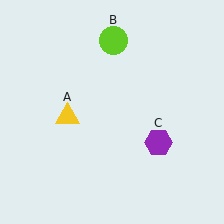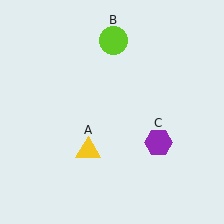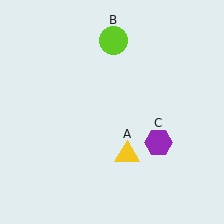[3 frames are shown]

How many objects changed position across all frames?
1 object changed position: yellow triangle (object A).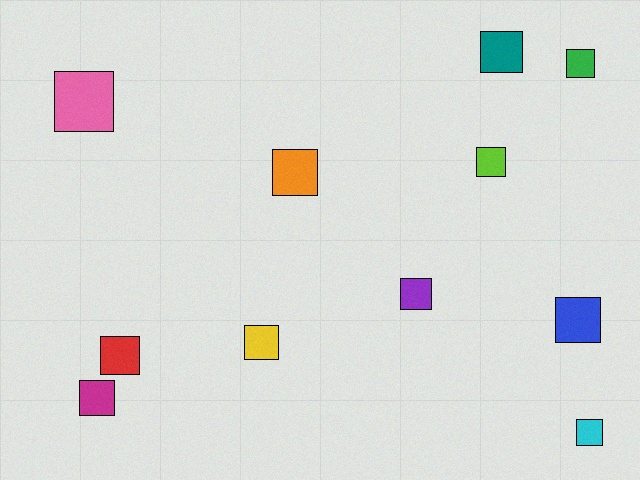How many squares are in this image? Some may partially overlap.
There are 11 squares.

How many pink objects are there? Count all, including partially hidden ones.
There is 1 pink object.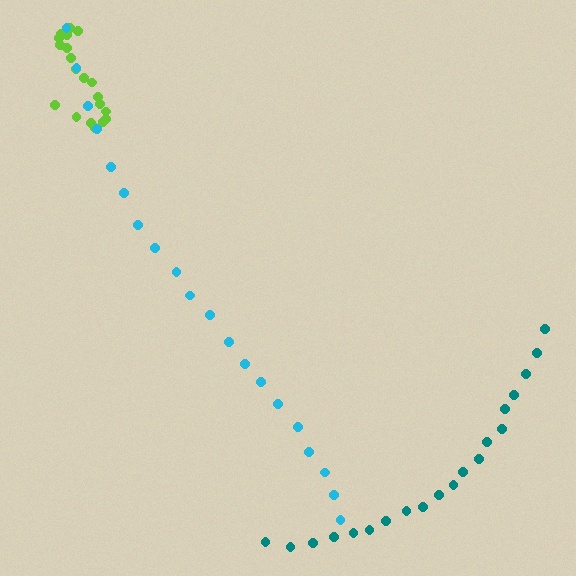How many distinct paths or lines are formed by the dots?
There are 3 distinct paths.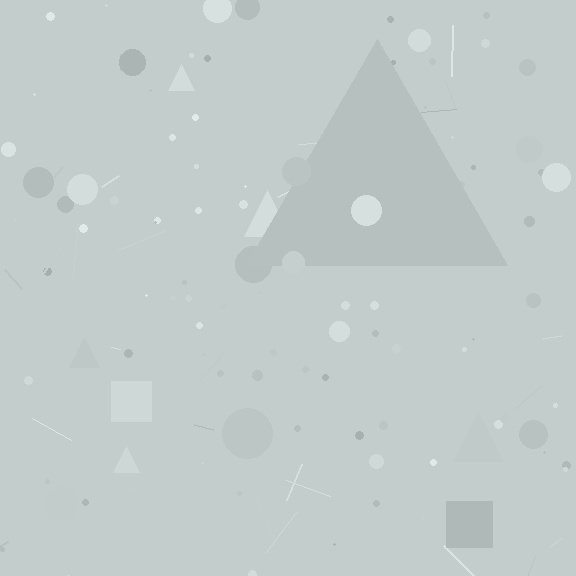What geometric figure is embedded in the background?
A triangle is embedded in the background.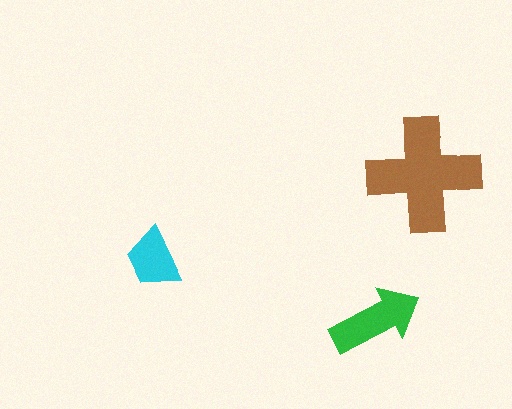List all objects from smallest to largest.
The cyan trapezoid, the green arrow, the brown cross.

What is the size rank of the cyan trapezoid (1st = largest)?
3rd.